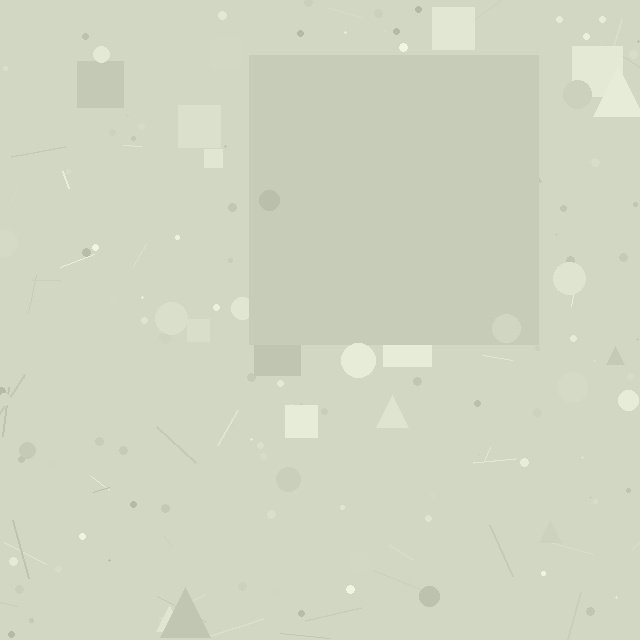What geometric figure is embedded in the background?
A square is embedded in the background.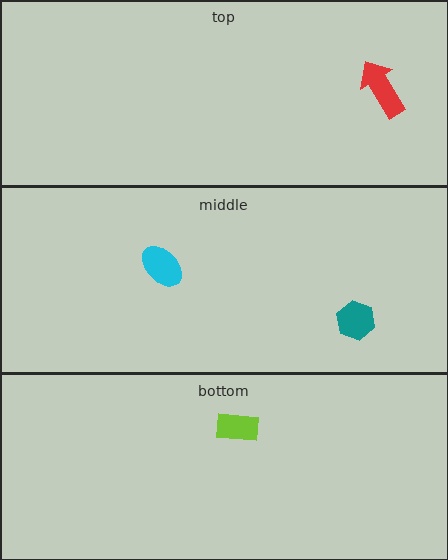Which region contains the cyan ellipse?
The middle region.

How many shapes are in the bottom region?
1.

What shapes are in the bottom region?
The lime rectangle.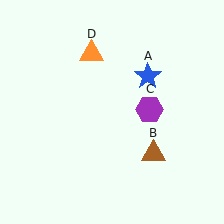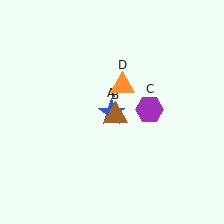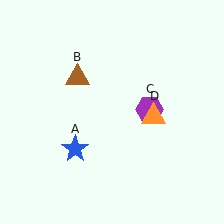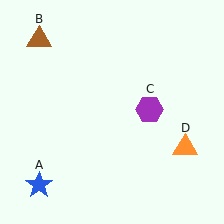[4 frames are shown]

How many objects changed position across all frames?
3 objects changed position: blue star (object A), brown triangle (object B), orange triangle (object D).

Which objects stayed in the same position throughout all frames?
Purple hexagon (object C) remained stationary.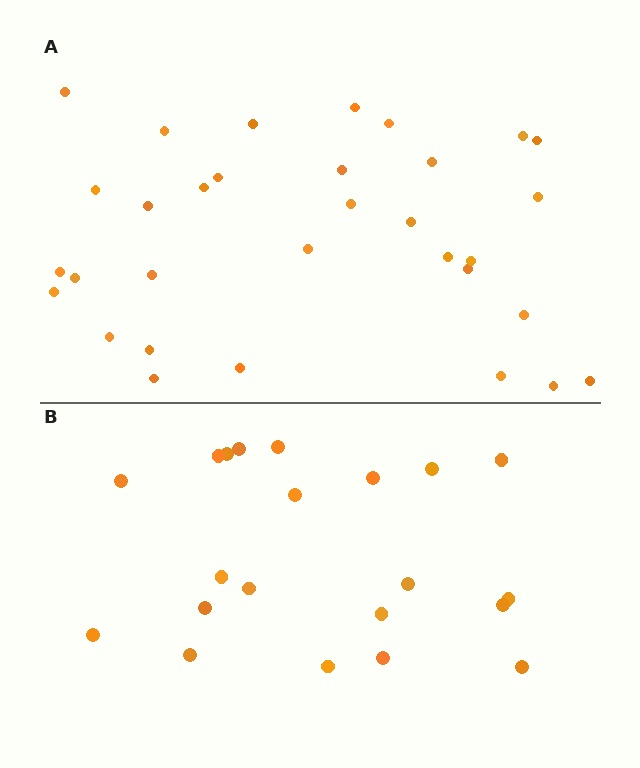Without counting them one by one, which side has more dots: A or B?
Region A (the top region) has more dots.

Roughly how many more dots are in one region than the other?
Region A has roughly 12 or so more dots than region B.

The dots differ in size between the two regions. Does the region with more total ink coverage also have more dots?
No. Region B has more total ink coverage because its dots are larger, but region A actually contains more individual dots. Total area can be misleading — the number of items is what matters here.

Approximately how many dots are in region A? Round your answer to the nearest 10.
About 30 dots. (The exact count is 32, which rounds to 30.)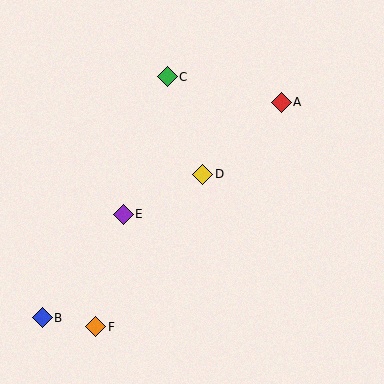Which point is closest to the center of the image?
Point D at (203, 174) is closest to the center.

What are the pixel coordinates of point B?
Point B is at (42, 318).